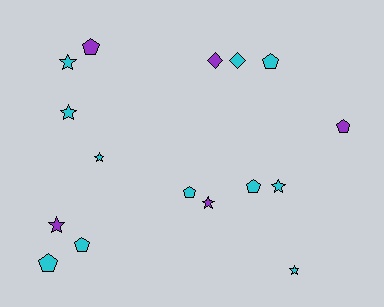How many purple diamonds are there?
There is 1 purple diamond.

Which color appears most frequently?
Cyan, with 11 objects.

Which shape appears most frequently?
Pentagon, with 7 objects.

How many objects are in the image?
There are 16 objects.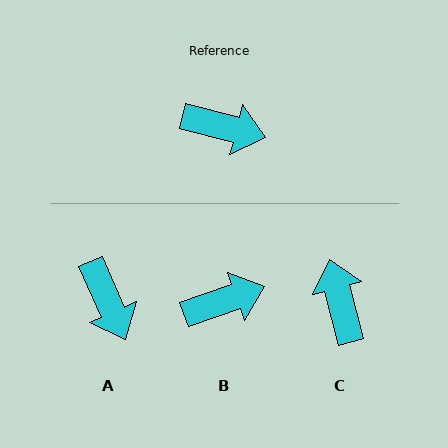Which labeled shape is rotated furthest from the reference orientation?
C, about 119 degrees away.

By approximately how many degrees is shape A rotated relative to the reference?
Approximately 52 degrees clockwise.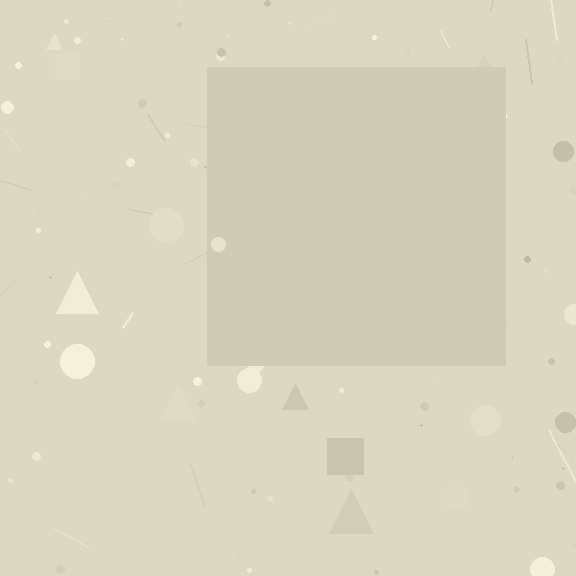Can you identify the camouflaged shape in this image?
The camouflaged shape is a square.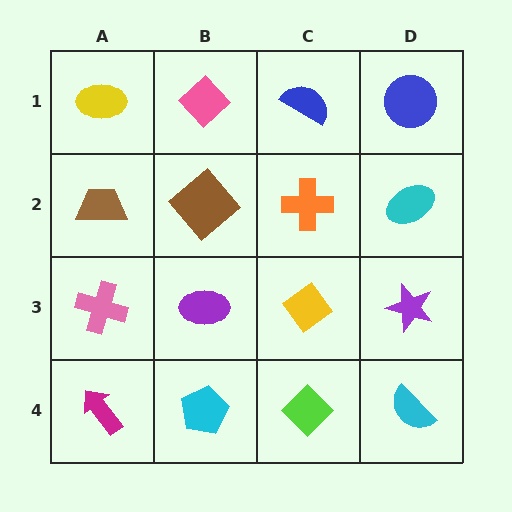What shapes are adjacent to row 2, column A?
A yellow ellipse (row 1, column A), a pink cross (row 3, column A), a brown diamond (row 2, column B).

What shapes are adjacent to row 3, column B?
A brown diamond (row 2, column B), a cyan pentagon (row 4, column B), a pink cross (row 3, column A), a yellow diamond (row 3, column C).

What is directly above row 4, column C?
A yellow diamond.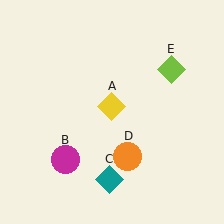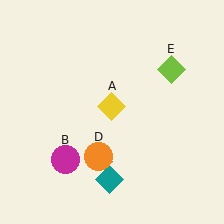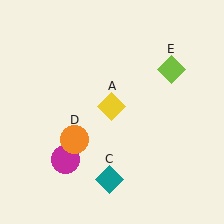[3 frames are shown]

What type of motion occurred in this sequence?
The orange circle (object D) rotated clockwise around the center of the scene.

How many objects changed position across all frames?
1 object changed position: orange circle (object D).